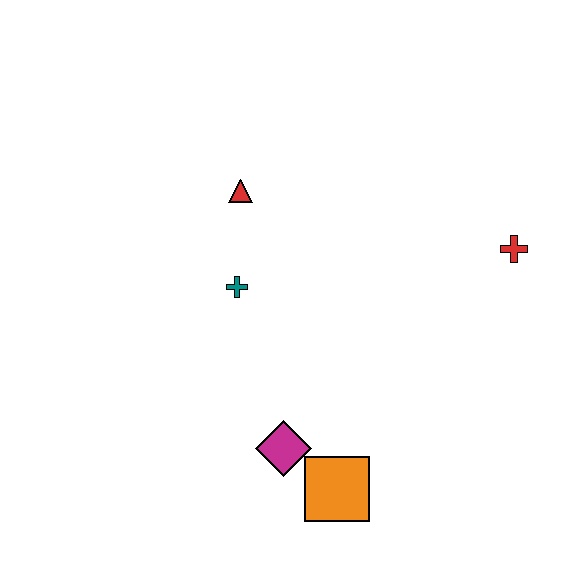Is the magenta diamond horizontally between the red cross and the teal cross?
Yes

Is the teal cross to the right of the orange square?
No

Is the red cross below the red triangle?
Yes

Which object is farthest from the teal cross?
The red cross is farthest from the teal cross.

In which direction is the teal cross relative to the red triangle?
The teal cross is below the red triangle.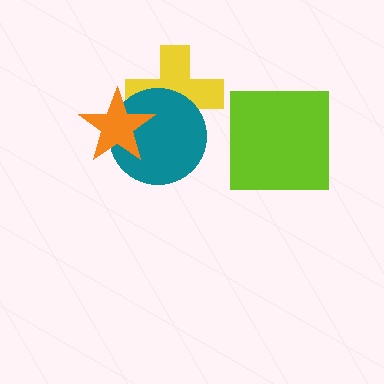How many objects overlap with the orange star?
2 objects overlap with the orange star.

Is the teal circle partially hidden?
Yes, it is partially covered by another shape.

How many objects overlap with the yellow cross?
2 objects overlap with the yellow cross.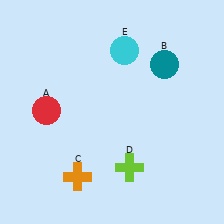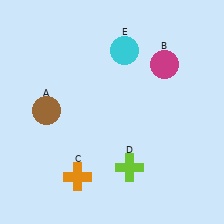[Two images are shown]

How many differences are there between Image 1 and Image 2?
There are 2 differences between the two images.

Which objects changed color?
A changed from red to brown. B changed from teal to magenta.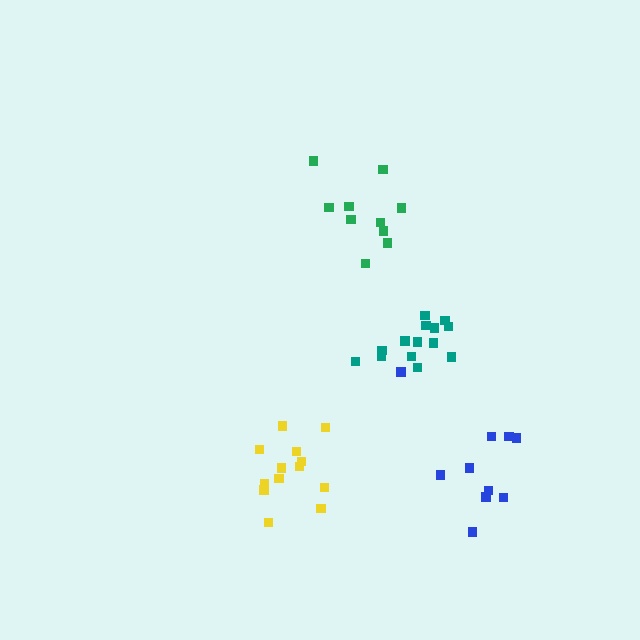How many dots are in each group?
Group 1: 10 dots, Group 2: 10 dots, Group 3: 14 dots, Group 4: 13 dots (47 total).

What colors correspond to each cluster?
The clusters are colored: green, blue, teal, yellow.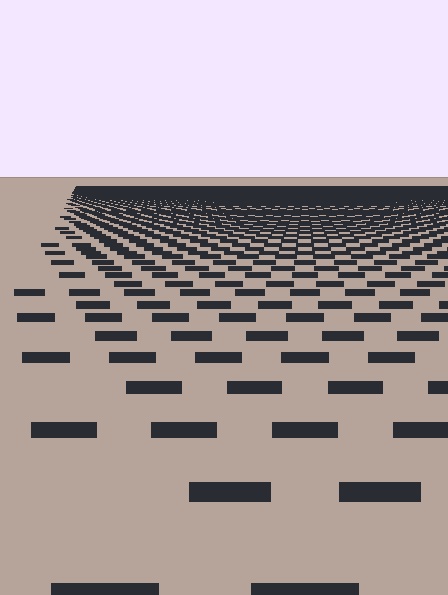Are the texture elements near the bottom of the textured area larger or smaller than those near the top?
Larger. Near the bottom, elements are closer to the viewer and appear at a bigger on-screen size.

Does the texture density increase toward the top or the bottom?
Density increases toward the top.